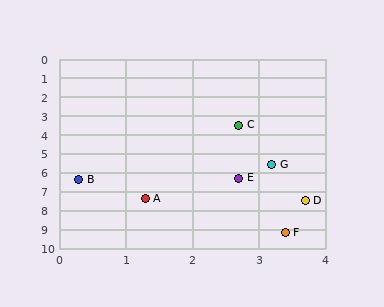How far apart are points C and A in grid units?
Points C and A are about 4.1 grid units apart.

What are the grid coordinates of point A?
Point A is at approximately (1.3, 7.4).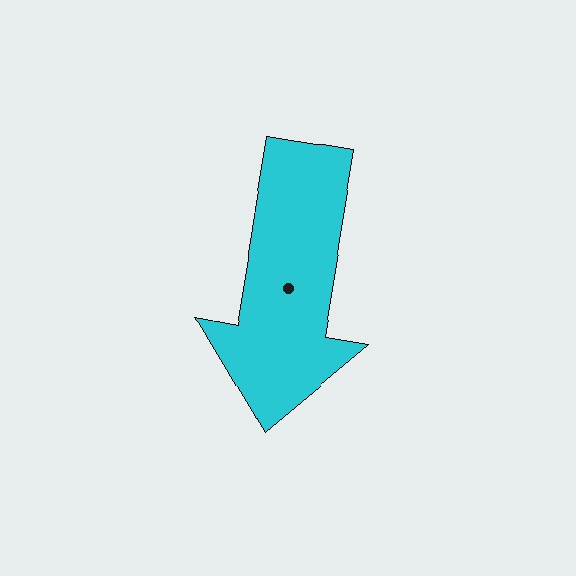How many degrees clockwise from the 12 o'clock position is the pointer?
Approximately 189 degrees.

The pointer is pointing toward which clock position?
Roughly 6 o'clock.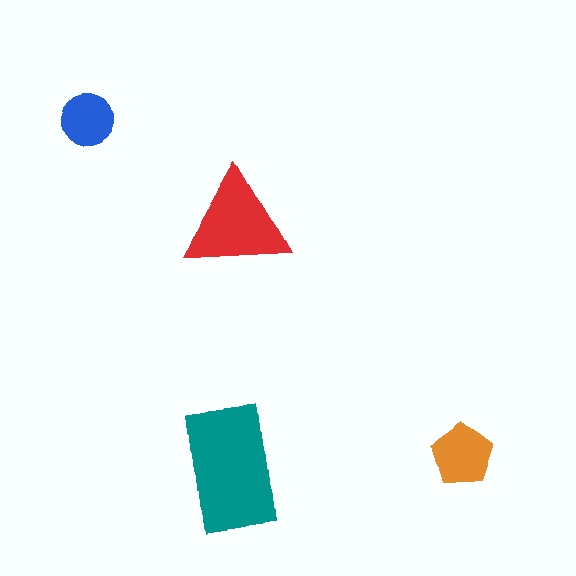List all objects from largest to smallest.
The teal rectangle, the red triangle, the orange pentagon, the blue circle.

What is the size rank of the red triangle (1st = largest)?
2nd.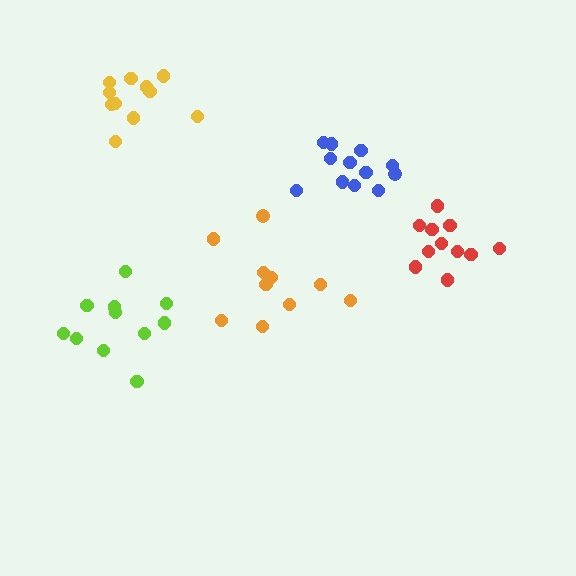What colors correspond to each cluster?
The clusters are colored: blue, lime, yellow, orange, red.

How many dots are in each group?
Group 1: 12 dots, Group 2: 11 dots, Group 3: 11 dots, Group 4: 10 dots, Group 5: 11 dots (55 total).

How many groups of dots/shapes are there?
There are 5 groups.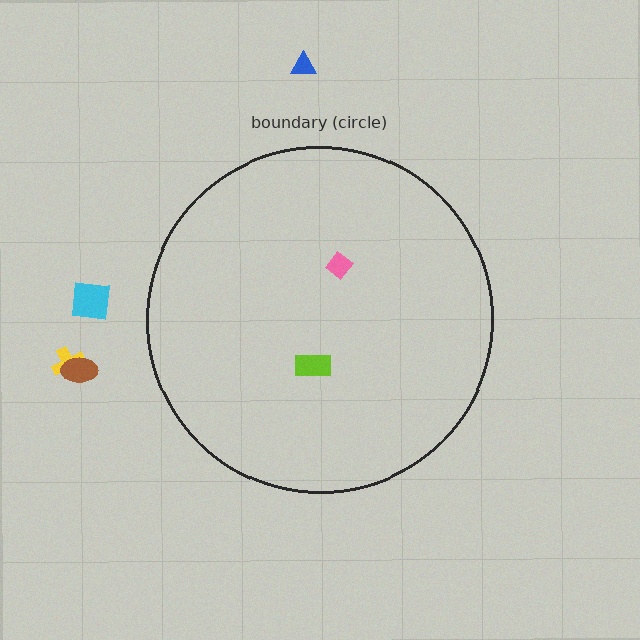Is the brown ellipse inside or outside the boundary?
Outside.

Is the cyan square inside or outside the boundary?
Outside.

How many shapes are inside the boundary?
2 inside, 4 outside.